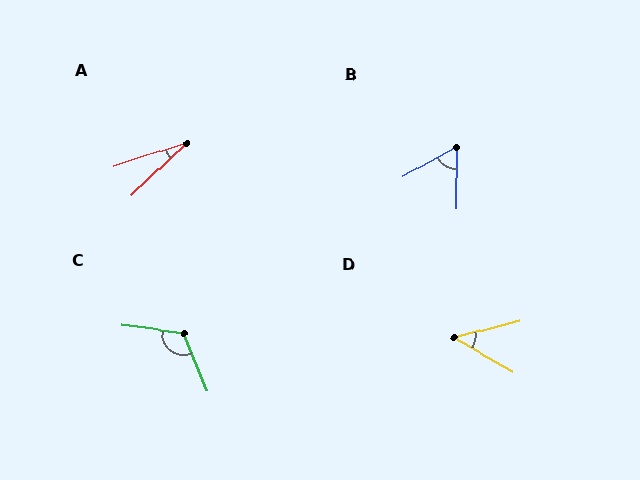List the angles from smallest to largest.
A (25°), D (45°), B (60°), C (119°).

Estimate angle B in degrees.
Approximately 60 degrees.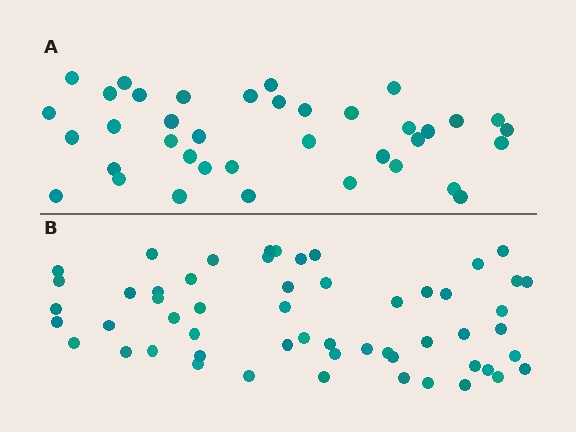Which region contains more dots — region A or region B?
Region B (the bottom region) has more dots.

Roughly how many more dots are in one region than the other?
Region B has approximately 15 more dots than region A.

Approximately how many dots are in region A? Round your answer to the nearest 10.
About 40 dots. (The exact count is 38, which rounds to 40.)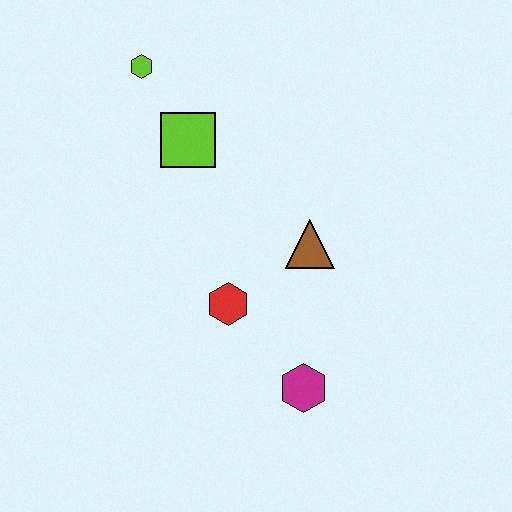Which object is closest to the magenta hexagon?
The red hexagon is closest to the magenta hexagon.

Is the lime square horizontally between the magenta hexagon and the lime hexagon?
Yes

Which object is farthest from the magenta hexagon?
The lime hexagon is farthest from the magenta hexagon.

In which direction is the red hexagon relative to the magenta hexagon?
The red hexagon is above the magenta hexagon.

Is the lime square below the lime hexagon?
Yes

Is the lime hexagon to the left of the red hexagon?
Yes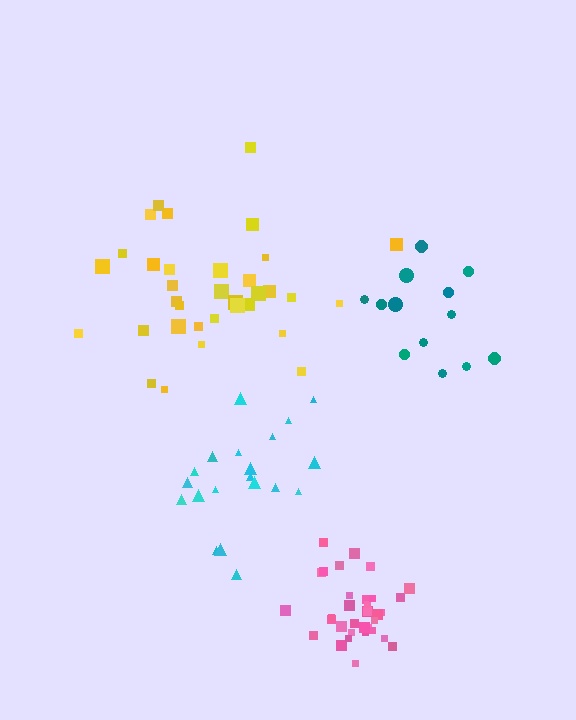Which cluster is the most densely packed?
Pink.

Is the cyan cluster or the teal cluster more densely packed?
Cyan.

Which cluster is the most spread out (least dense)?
Teal.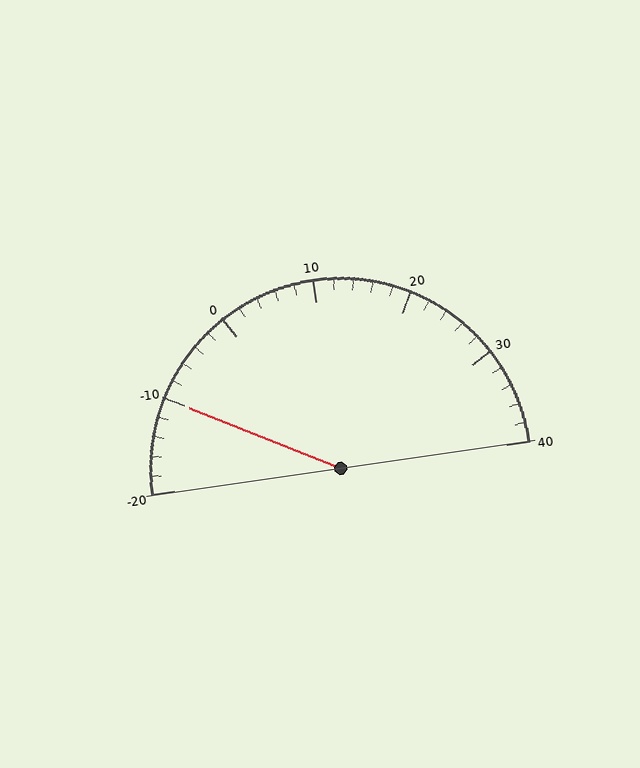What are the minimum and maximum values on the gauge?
The gauge ranges from -20 to 40.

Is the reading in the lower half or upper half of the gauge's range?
The reading is in the lower half of the range (-20 to 40).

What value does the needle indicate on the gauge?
The needle indicates approximately -10.